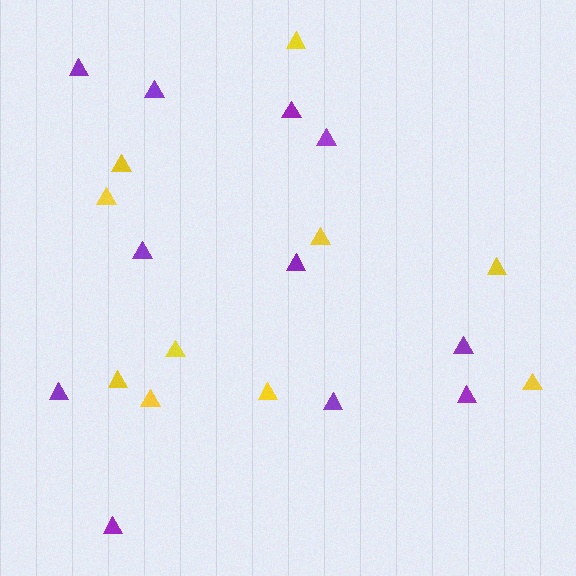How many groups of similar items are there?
There are 2 groups: one group of purple triangles (11) and one group of yellow triangles (10).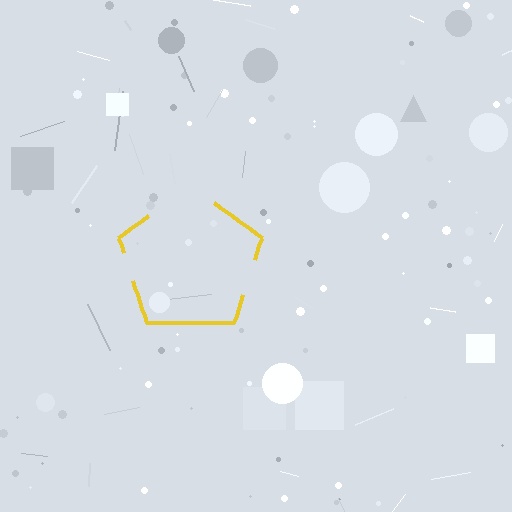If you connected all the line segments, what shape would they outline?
They would outline a pentagon.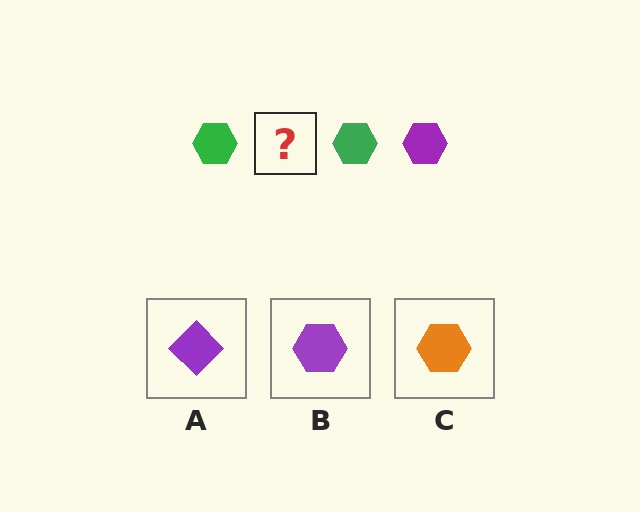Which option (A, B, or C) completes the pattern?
B.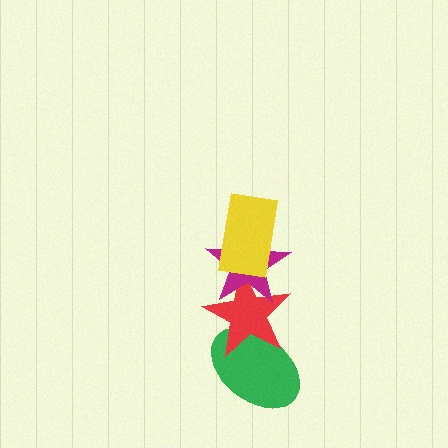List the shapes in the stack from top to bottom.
From top to bottom: the yellow rectangle, the magenta star, the red star, the green ellipse.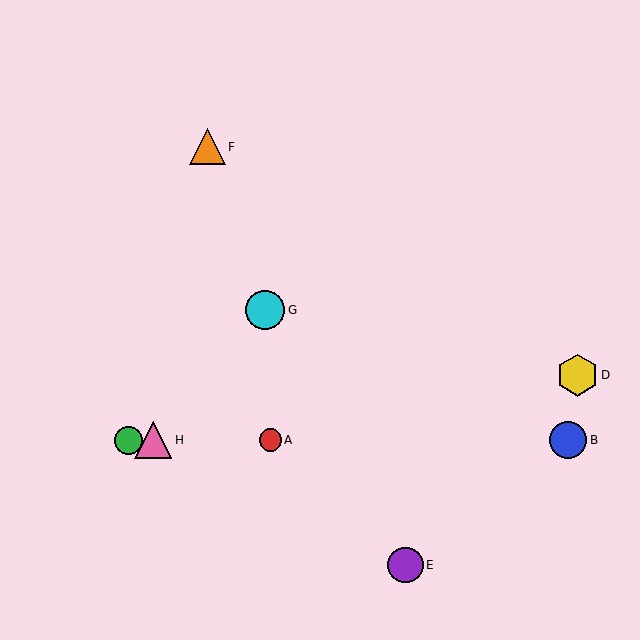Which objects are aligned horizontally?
Objects A, B, C, H are aligned horizontally.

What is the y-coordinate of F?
Object F is at y≈147.